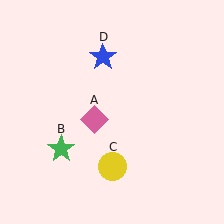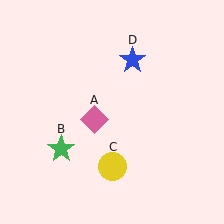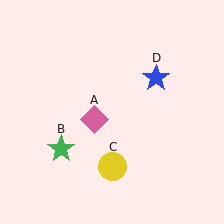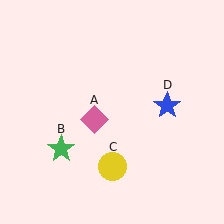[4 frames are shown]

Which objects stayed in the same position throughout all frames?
Pink diamond (object A) and green star (object B) and yellow circle (object C) remained stationary.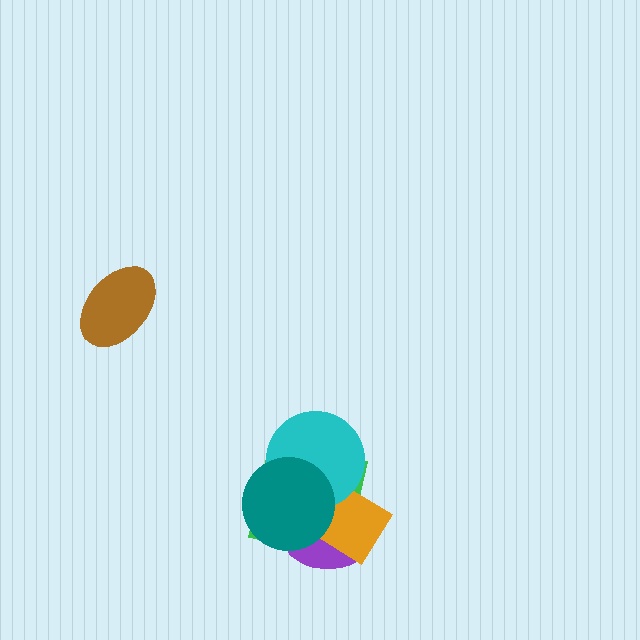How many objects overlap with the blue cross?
5 objects overlap with the blue cross.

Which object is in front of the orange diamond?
The teal circle is in front of the orange diamond.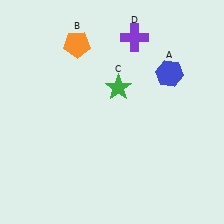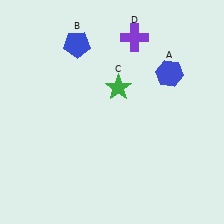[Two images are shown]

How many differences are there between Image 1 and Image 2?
There is 1 difference between the two images.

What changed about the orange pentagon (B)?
In Image 1, B is orange. In Image 2, it changed to blue.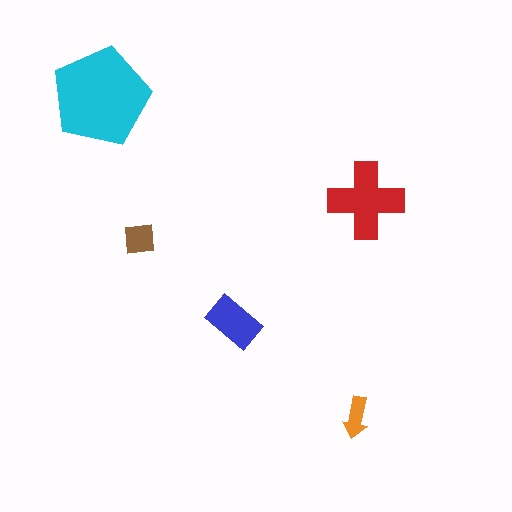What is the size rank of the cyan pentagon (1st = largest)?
1st.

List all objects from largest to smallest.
The cyan pentagon, the red cross, the blue rectangle, the brown square, the orange arrow.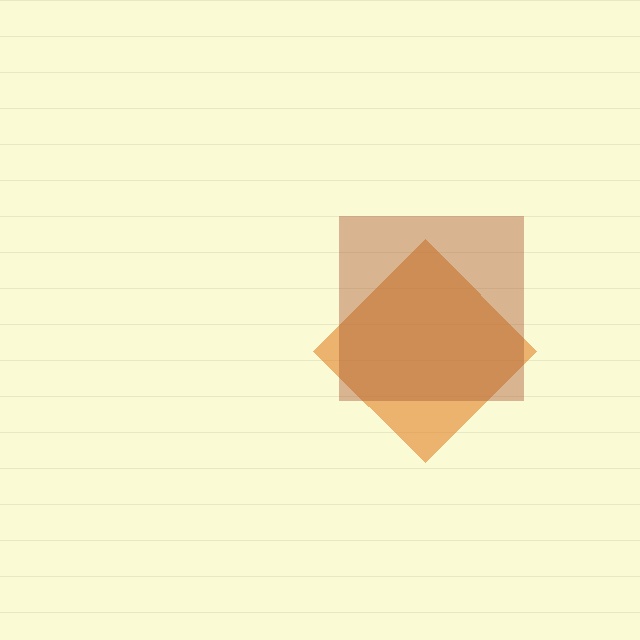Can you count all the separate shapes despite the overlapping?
Yes, there are 2 separate shapes.